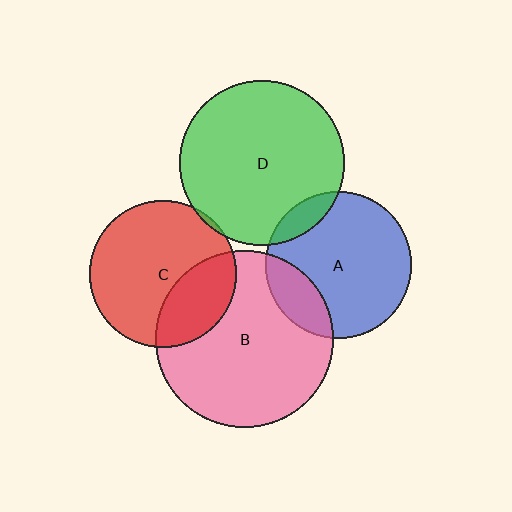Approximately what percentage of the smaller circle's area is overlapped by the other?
Approximately 10%.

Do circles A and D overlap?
Yes.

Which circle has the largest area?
Circle B (pink).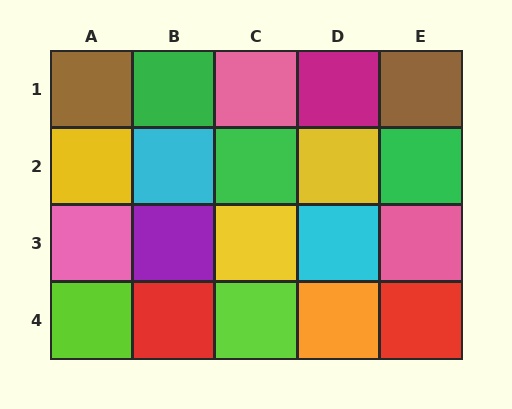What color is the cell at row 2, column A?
Yellow.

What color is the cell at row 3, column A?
Pink.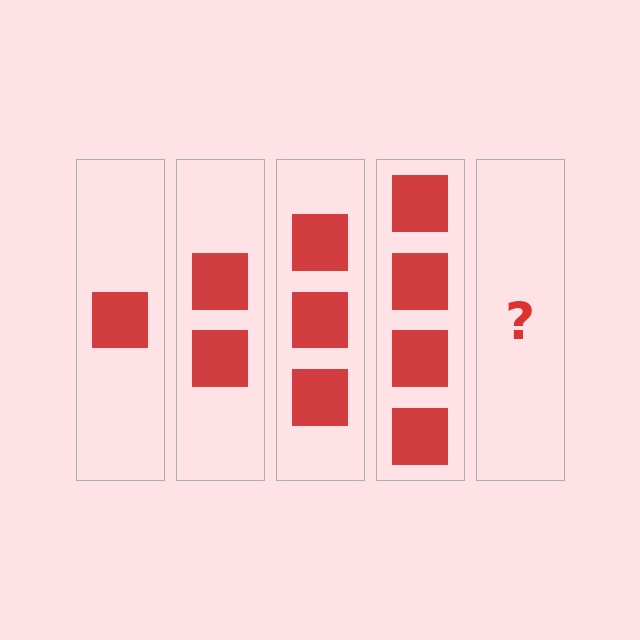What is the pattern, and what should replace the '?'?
The pattern is that each step adds one more square. The '?' should be 5 squares.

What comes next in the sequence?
The next element should be 5 squares.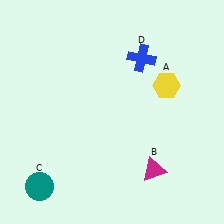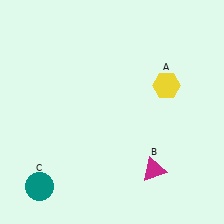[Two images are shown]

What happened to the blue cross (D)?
The blue cross (D) was removed in Image 2. It was in the top-right area of Image 1.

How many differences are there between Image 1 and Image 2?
There is 1 difference between the two images.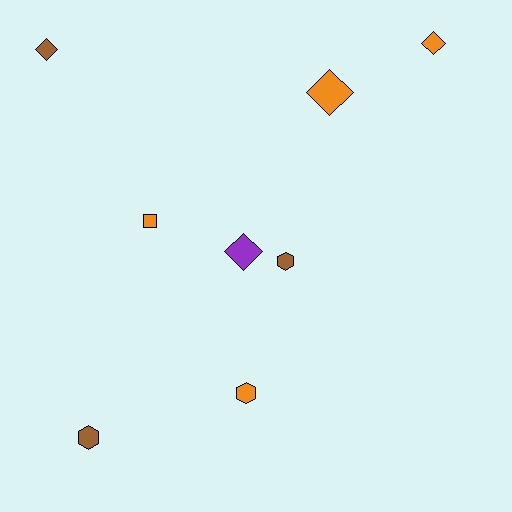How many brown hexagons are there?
There are 2 brown hexagons.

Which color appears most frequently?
Orange, with 4 objects.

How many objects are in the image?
There are 8 objects.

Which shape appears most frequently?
Diamond, with 4 objects.